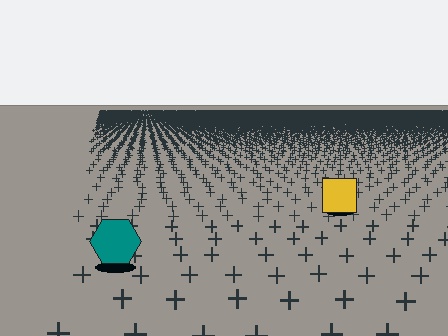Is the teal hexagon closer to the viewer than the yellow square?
Yes. The teal hexagon is closer — you can tell from the texture gradient: the ground texture is coarser near it.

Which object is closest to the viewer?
The teal hexagon is closest. The texture marks near it are larger and more spread out.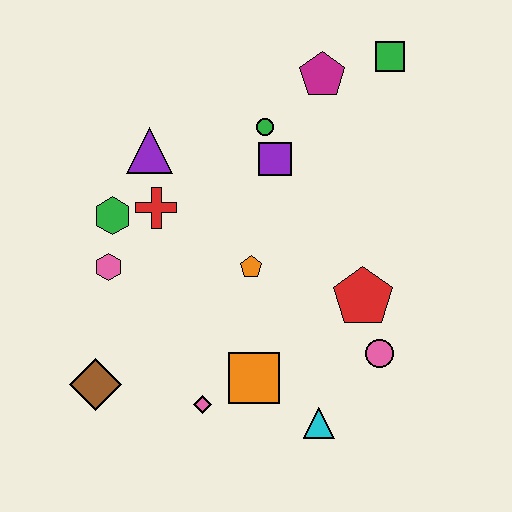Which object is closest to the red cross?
The green hexagon is closest to the red cross.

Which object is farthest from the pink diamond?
The green square is farthest from the pink diamond.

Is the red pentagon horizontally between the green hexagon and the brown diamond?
No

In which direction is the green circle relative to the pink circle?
The green circle is above the pink circle.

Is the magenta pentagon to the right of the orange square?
Yes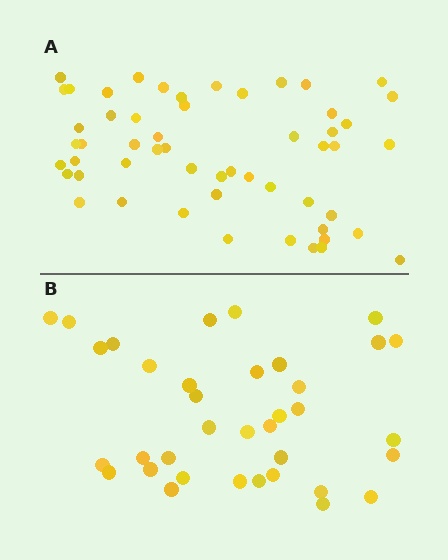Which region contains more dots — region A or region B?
Region A (the top region) has more dots.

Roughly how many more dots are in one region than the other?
Region A has approximately 20 more dots than region B.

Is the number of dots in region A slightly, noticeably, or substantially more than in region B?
Region A has substantially more. The ratio is roughly 1.5 to 1.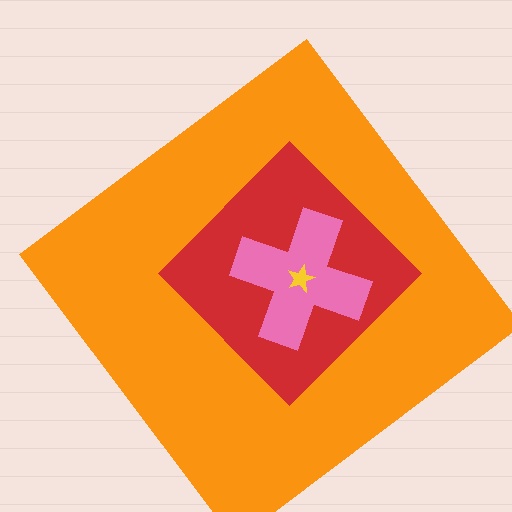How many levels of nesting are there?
4.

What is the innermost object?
The yellow star.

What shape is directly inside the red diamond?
The pink cross.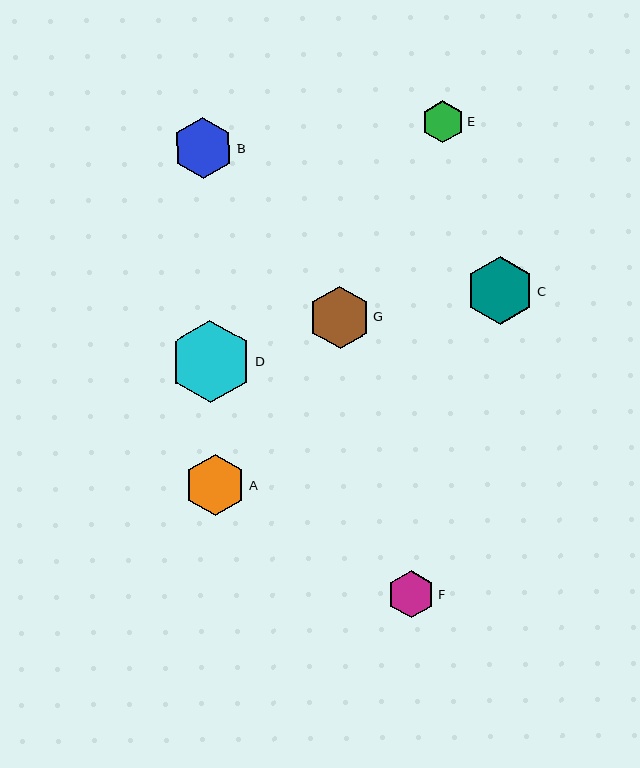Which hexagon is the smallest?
Hexagon E is the smallest with a size of approximately 42 pixels.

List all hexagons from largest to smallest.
From largest to smallest: D, C, G, A, B, F, E.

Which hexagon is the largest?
Hexagon D is the largest with a size of approximately 82 pixels.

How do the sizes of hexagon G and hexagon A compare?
Hexagon G and hexagon A are approximately the same size.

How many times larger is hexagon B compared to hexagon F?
Hexagon B is approximately 1.3 times the size of hexagon F.